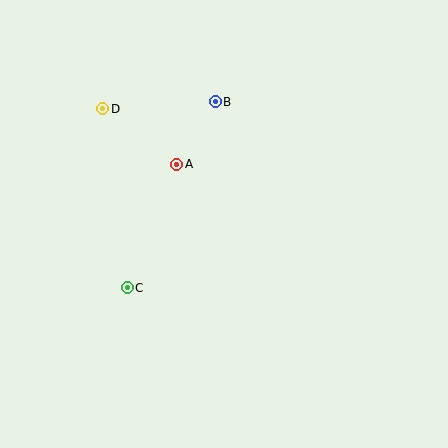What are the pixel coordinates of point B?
Point B is at (215, 102).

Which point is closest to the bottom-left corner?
Point C is closest to the bottom-left corner.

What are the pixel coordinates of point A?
Point A is at (177, 164).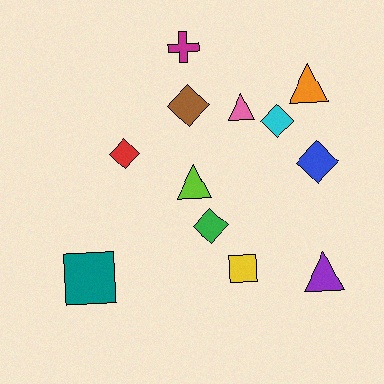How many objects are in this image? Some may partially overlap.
There are 12 objects.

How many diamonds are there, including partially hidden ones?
There are 5 diamonds.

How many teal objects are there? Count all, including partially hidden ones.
There is 1 teal object.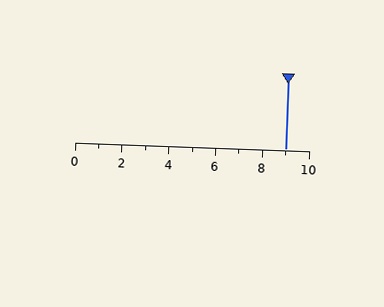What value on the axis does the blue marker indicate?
The marker indicates approximately 9.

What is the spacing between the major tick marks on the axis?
The major ticks are spaced 2 apart.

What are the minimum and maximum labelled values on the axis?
The axis runs from 0 to 10.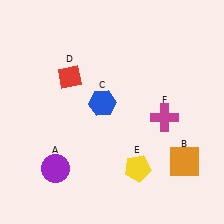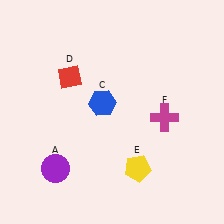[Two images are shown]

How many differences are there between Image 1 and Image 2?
There is 1 difference between the two images.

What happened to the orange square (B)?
The orange square (B) was removed in Image 2. It was in the bottom-right area of Image 1.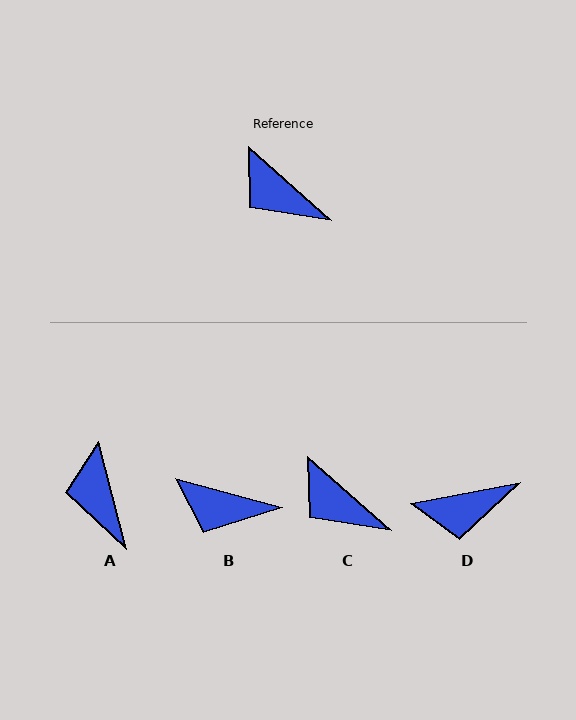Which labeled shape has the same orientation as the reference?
C.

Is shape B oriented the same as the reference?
No, it is off by about 27 degrees.